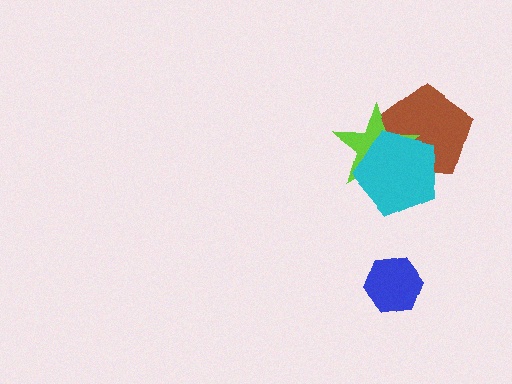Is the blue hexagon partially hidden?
No, no other shape covers it.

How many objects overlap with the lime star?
2 objects overlap with the lime star.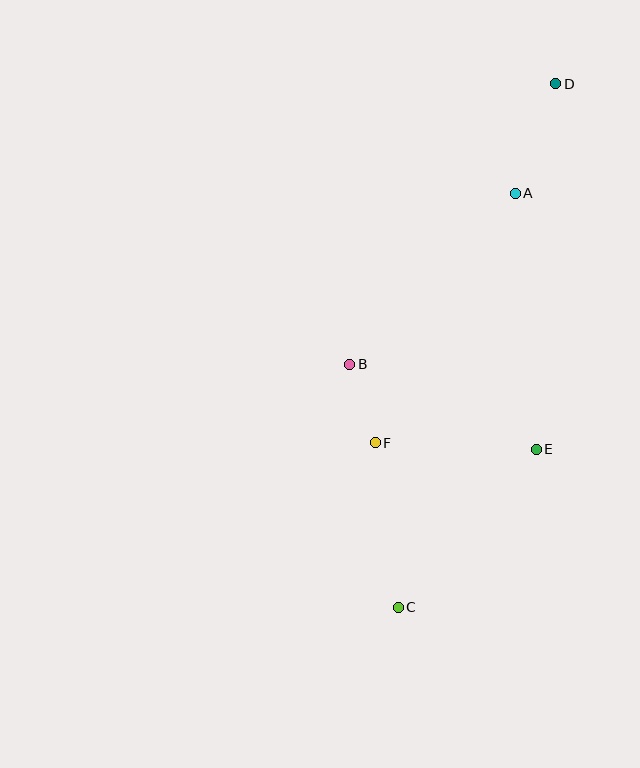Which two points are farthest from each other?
Points C and D are farthest from each other.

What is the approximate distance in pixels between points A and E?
The distance between A and E is approximately 257 pixels.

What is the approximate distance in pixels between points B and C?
The distance between B and C is approximately 247 pixels.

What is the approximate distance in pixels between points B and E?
The distance between B and E is approximately 205 pixels.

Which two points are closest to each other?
Points B and F are closest to each other.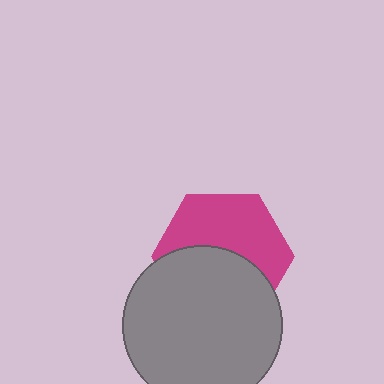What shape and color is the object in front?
The object in front is a gray circle.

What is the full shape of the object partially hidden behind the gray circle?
The partially hidden object is a magenta hexagon.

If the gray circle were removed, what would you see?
You would see the complete magenta hexagon.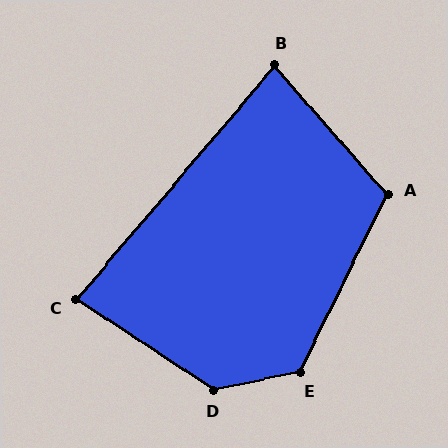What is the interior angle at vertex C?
Approximately 83 degrees (acute).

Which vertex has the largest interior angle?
D, at approximately 135 degrees.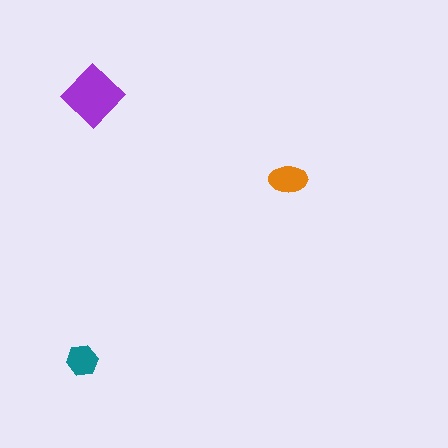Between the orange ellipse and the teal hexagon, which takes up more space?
The orange ellipse.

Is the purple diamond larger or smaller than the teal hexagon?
Larger.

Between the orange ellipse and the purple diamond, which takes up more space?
The purple diamond.